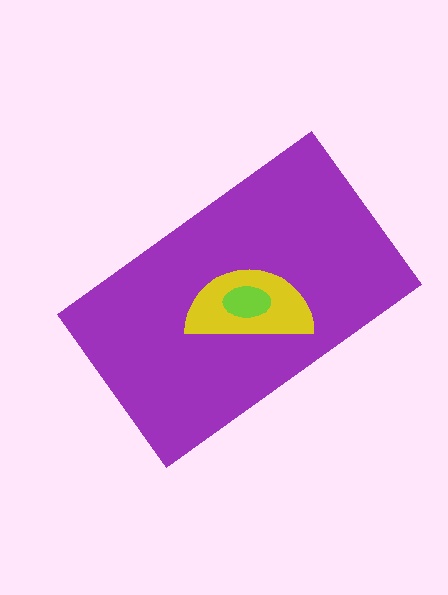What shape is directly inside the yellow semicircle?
The lime ellipse.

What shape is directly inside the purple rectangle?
The yellow semicircle.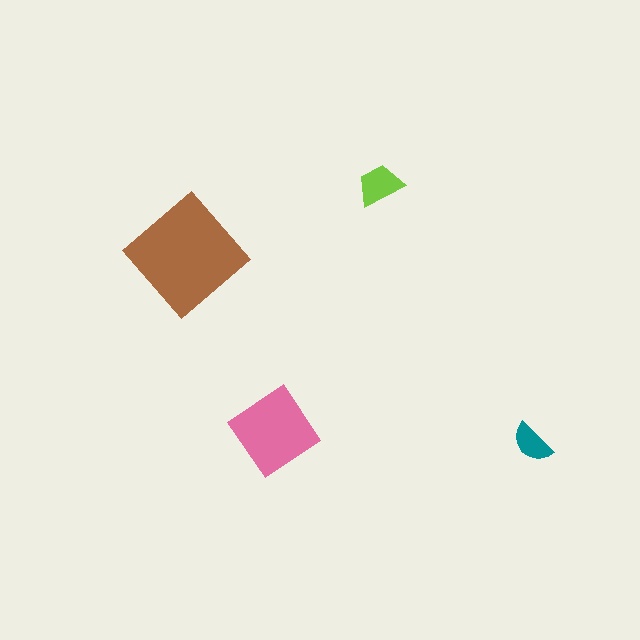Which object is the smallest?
The teal semicircle.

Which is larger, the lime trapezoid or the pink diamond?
The pink diamond.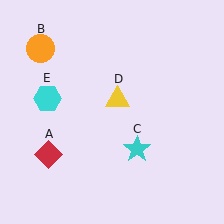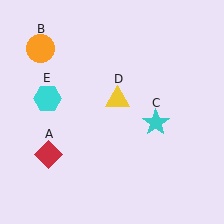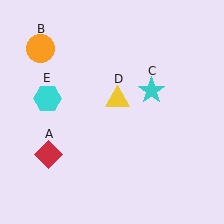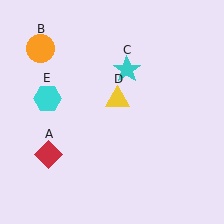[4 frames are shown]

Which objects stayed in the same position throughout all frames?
Red diamond (object A) and orange circle (object B) and yellow triangle (object D) and cyan hexagon (object E) remained stationary.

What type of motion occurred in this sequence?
The cyan star (object C) rotated counterclockwise around the center of the scene.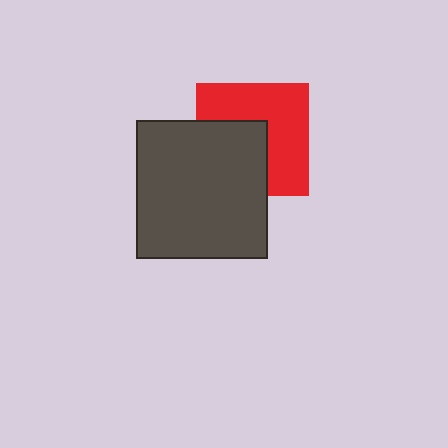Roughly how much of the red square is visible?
About half of it is visible (roughly 57%).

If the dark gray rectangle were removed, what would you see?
You would see the complete red square.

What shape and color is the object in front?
The object in front is a dark gray rectangle.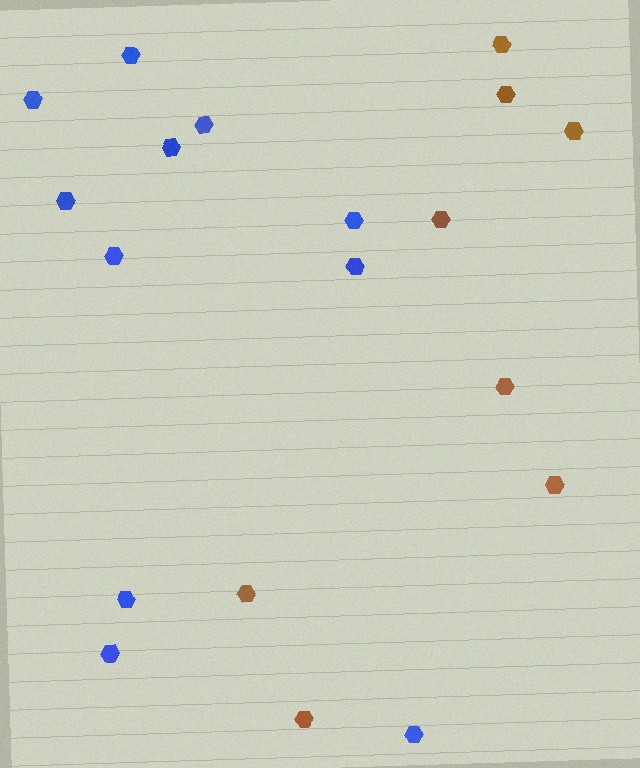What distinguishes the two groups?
There are 2 groups: one group of blue hexagons (11) and one group of brown hexagons (8).